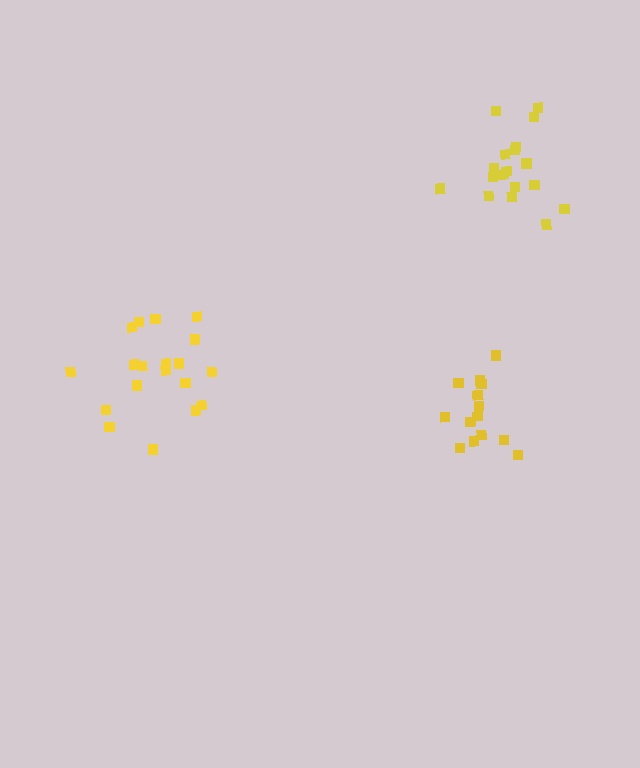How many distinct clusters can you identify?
There are 3 distinct clusters.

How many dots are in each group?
Group 1: 19 dots, Group 2: 14 dots, Group 3: 18 dots (51 total).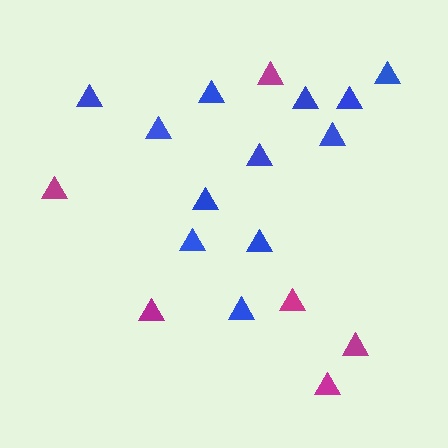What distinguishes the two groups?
There are 2 groups: one group of magenta triangles (6) and one group of blue triangles (12).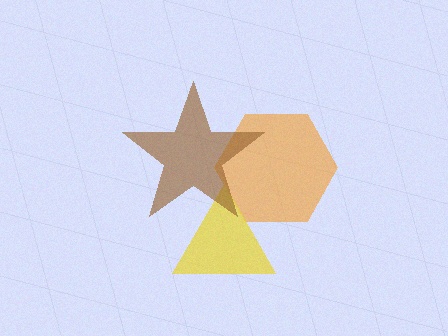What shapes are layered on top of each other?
The layered shapes are: an orange hexagon, a yellow triangle, a brown star.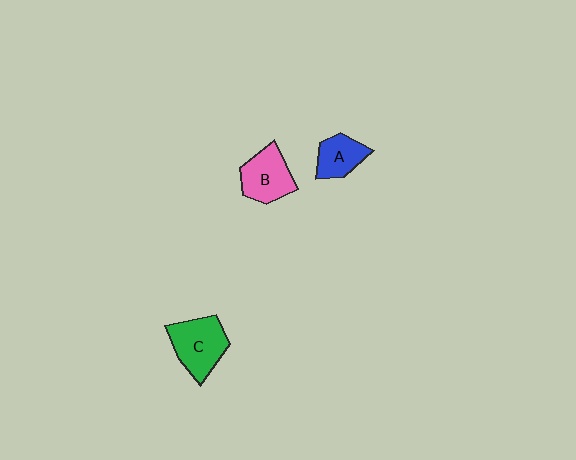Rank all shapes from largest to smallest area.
From largest to smallest: C (green), B (pink), A (blue).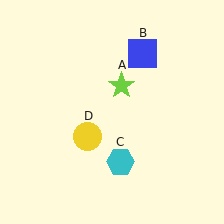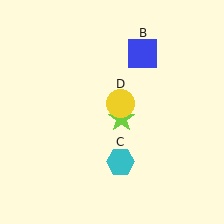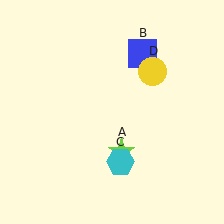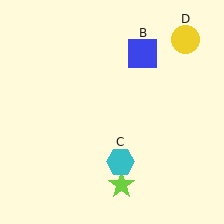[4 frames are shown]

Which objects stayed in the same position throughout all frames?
Blue square (object B) and cyan hexagon (object C) remained stationary.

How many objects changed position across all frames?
2 objects changed position: lime star (object A), yellow circle (object D).